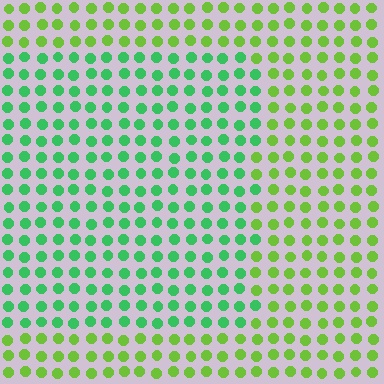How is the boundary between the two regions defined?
The boundary is defined purely by a slight shift in hue (about 41 degrees). Spacing, size, and orientation are identical on both sides.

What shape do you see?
I see a rectangle.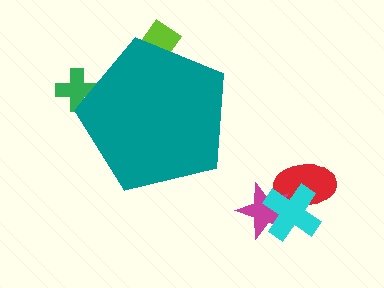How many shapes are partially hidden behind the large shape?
2 shapes are partially hidden.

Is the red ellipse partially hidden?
No, the red ellipse is fully visible.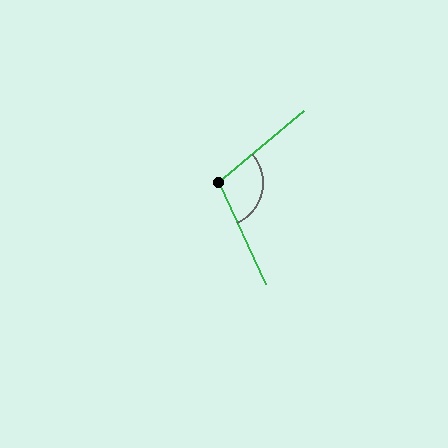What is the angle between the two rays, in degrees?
Approximately 105 degrees.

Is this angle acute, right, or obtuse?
It is obtuse.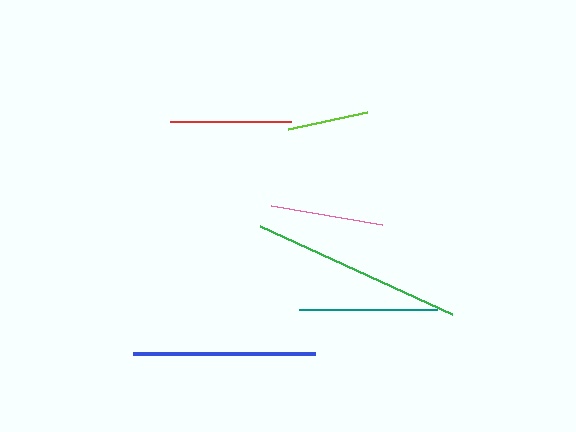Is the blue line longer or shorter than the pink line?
The blue line is longer than the pink line.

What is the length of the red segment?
The red segment is approximately 121 pixels long.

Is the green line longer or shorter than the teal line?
The green line is longer than the teal line.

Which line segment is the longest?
The green line is the longest at approximately 211 pixels.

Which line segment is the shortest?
The lime line is the shortest at approximately 82 pixels.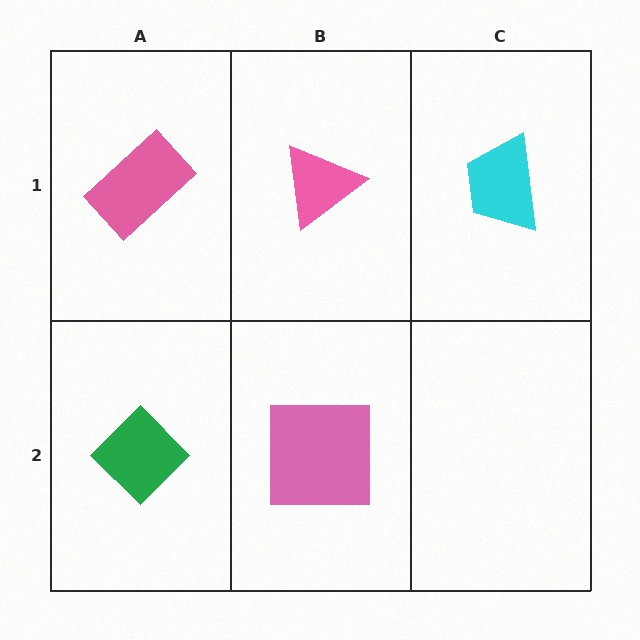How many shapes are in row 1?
3 shapes.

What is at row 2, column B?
A pink square.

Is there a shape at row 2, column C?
No, that cell is empty.